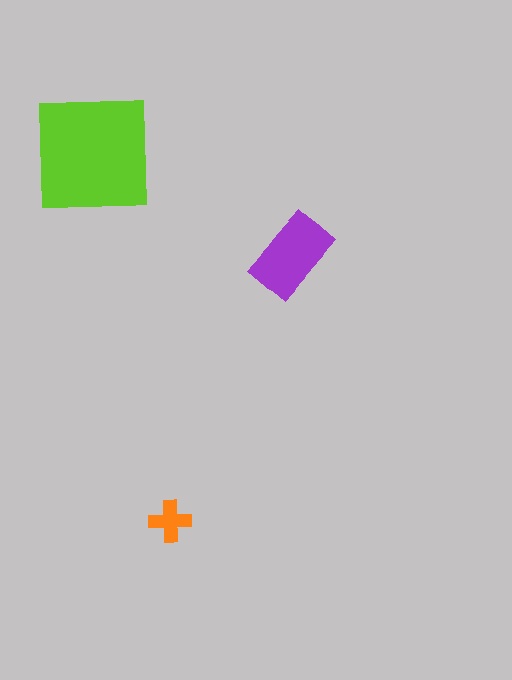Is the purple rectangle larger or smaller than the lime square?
Smaller.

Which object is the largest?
The lime square.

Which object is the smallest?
The orange cross.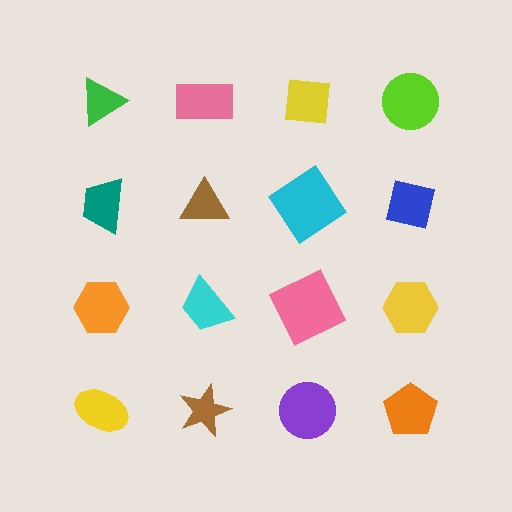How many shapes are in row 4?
4 shapes.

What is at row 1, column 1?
A green triangle.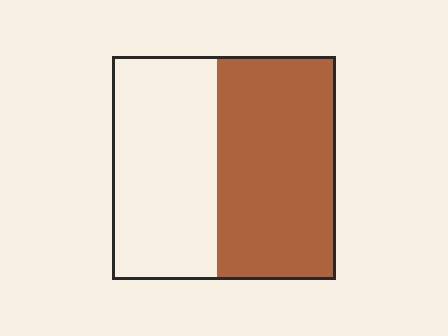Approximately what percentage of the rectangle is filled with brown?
Approximately 55%.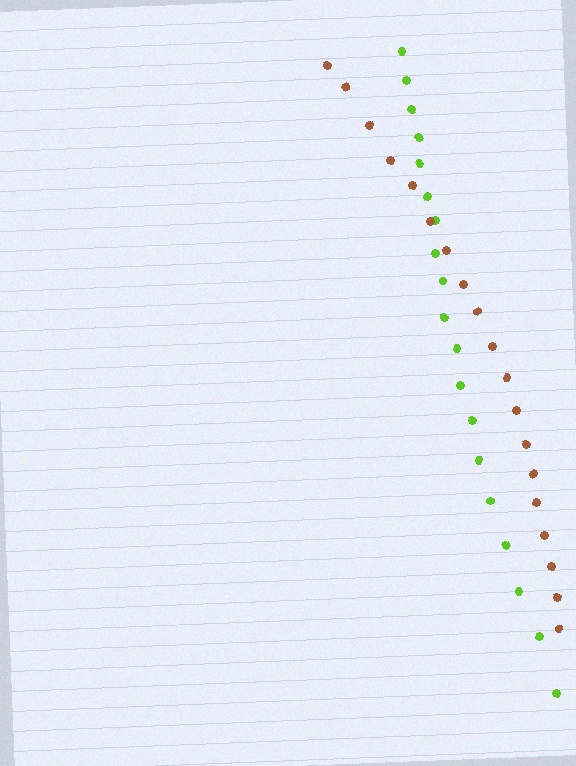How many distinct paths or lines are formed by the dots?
There are 2 distinct paths.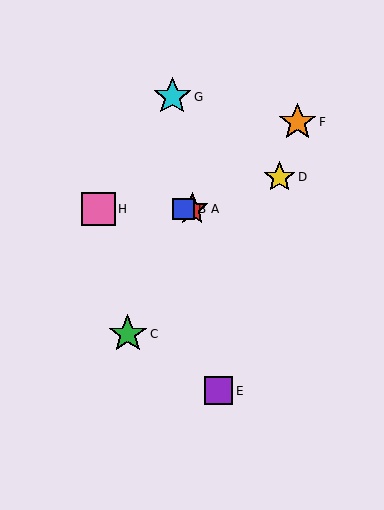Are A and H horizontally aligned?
Yes, both are at y≈209.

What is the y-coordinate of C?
Object C is at y≈334.